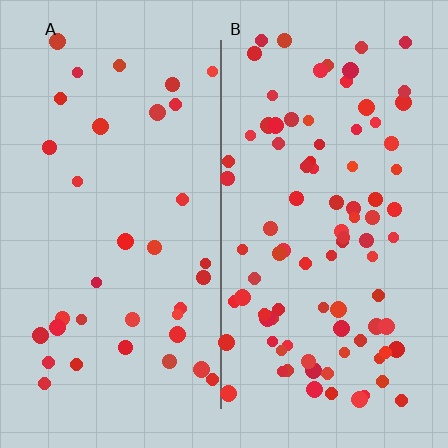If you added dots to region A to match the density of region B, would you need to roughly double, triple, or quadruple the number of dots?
Approximately double.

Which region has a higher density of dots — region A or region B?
B (the right).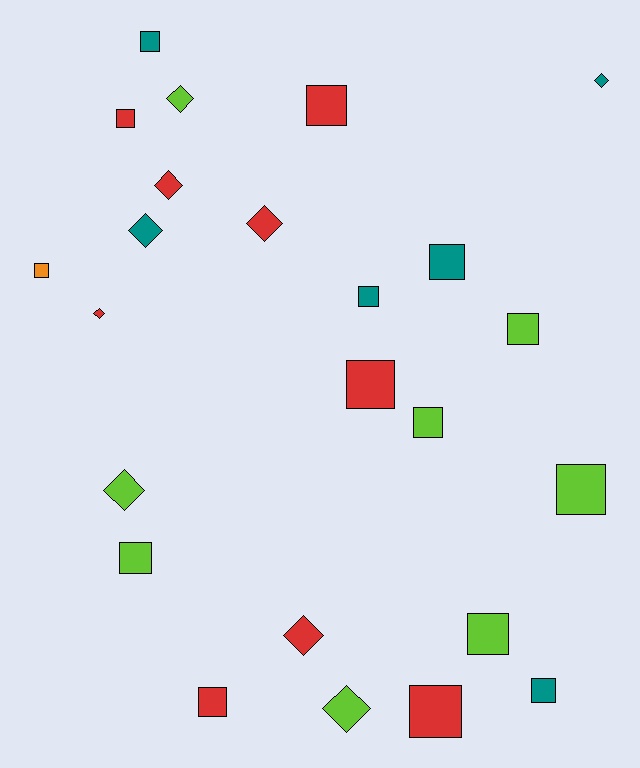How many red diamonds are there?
There are 4 red diamonds.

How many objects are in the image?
There are 24 objects.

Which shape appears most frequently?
Square, with 15 objects.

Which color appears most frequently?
Red, with 9 objects.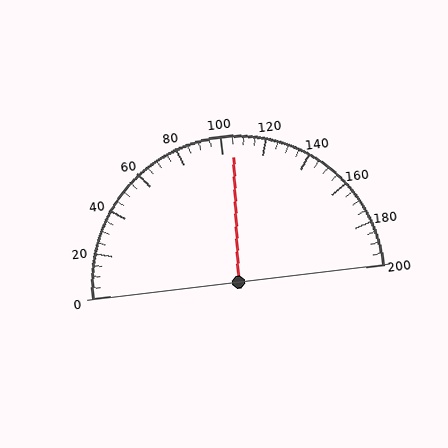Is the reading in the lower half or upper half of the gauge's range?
The reading is in the upper half of the range (0 to 200).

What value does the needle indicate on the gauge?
The needle indicates approximately 105.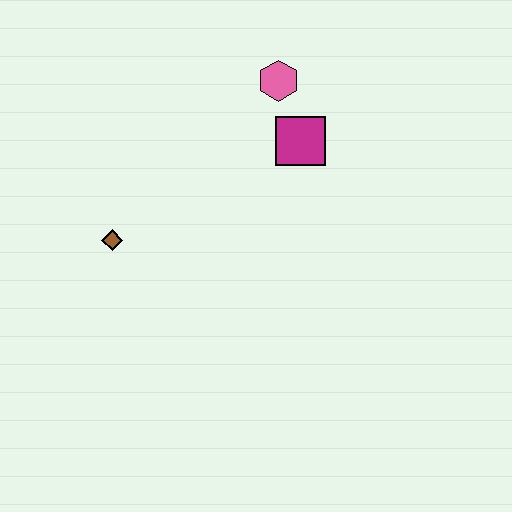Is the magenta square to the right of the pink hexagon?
Yes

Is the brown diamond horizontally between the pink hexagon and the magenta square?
No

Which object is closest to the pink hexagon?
The magenta square is closest to the pink hexagon.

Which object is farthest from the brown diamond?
The pink hexagon is farthest from the brown diamond.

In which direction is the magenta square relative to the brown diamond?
The magenta square is to the right of the brown diamond.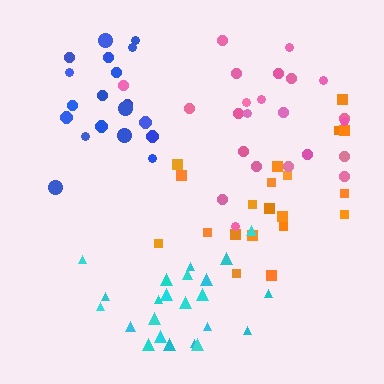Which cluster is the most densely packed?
Blue.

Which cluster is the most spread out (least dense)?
Pink.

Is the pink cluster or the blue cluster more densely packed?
Blue.